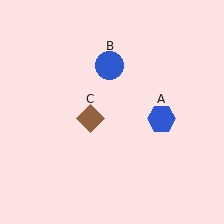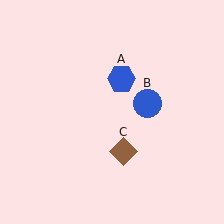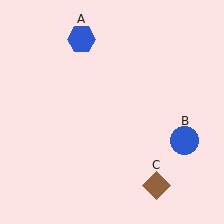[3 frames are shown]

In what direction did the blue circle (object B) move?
The blue circle (object B) moved down and to the right.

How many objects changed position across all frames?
3 objects changed position: blue hexagon (object A), blue circle (object B), brown diamond (object C).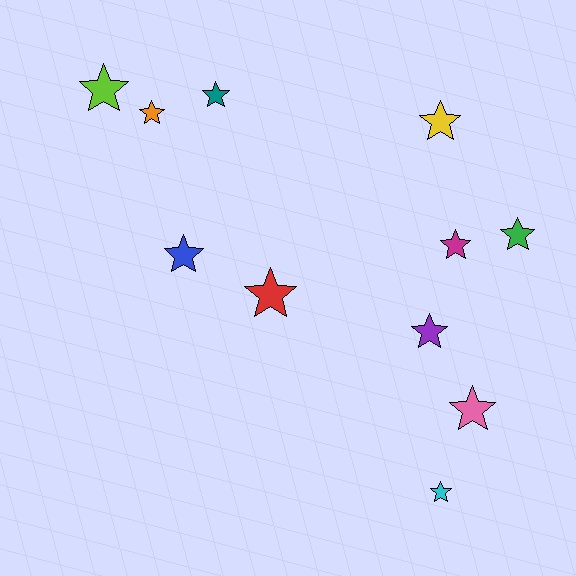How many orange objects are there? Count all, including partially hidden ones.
There is 1 orange object.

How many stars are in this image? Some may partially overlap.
There are 11 stars.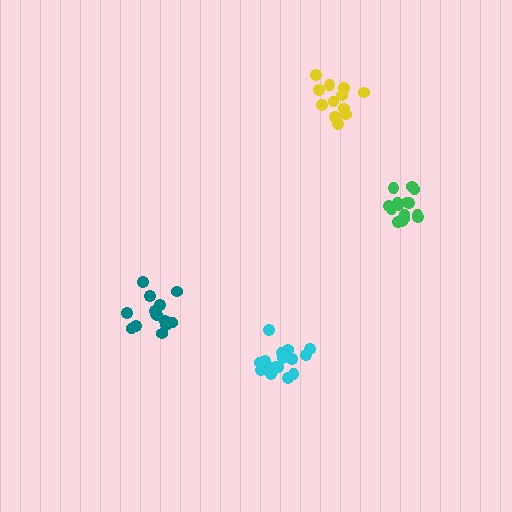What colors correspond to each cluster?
The clusters are colored: teal, cyan, green, yellow.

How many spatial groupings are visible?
There are 4 spatial groupings.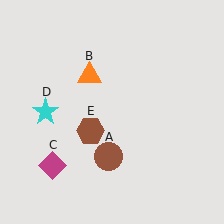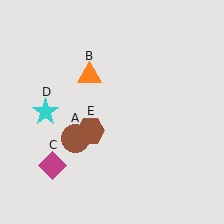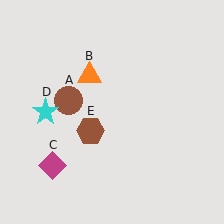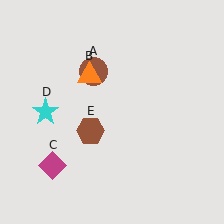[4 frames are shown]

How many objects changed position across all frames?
1 object changed position: brown circle (object A).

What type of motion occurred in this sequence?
The brown circle (object A) rotated clockwise around the center of the scene.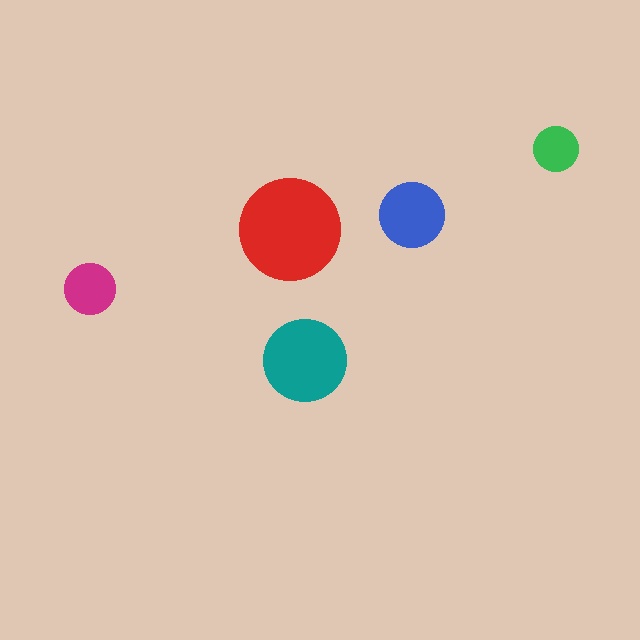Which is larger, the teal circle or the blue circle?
The teal one.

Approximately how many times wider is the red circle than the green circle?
About 2.5 times wider.